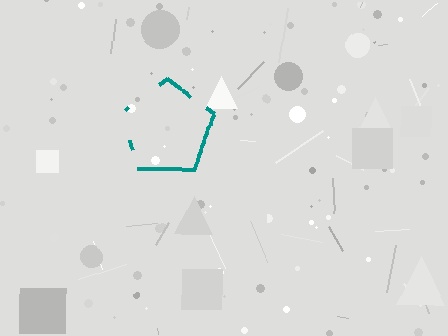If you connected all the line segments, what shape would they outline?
They would outline a pentagon.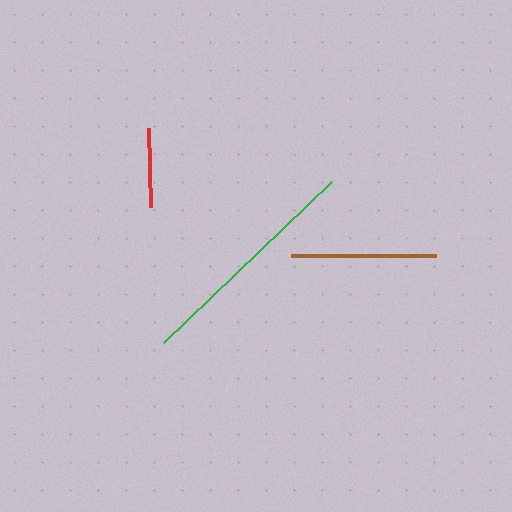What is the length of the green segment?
The green segment is approximately 232 pixels long.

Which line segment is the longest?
The green line is the longest at approximately 232 pixels.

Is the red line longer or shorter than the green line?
The green line is longer than the red line.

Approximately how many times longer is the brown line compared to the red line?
The brown line is approximately 1.8 times the length of the red line.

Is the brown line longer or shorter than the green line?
The green line is longer than the brown line.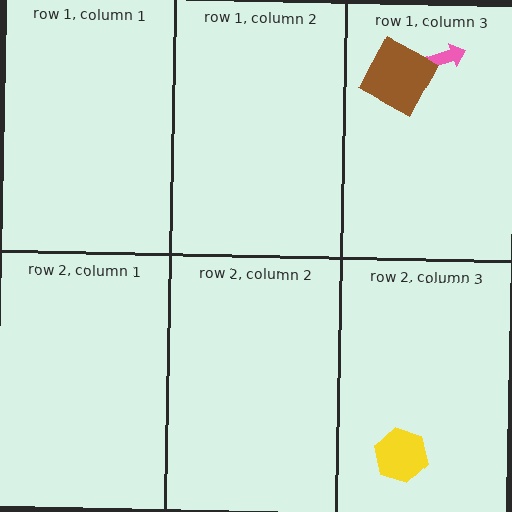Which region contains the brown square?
The row 1, column 3 region.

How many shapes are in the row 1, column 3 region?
2.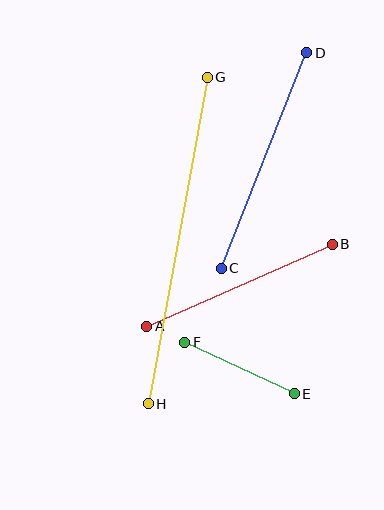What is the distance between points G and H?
The distance is approximately 331 pixels.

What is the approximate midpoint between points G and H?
The midpoint is at approximately (178, 241) pixels.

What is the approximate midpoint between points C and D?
The midpoint is at approximately (264, 161) pixels.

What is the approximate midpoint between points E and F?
The midpoint is at approximately (240, 368) pixels.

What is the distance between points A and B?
The distance is approximately 203 pixels.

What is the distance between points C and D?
The distance is approximately 232 pixels.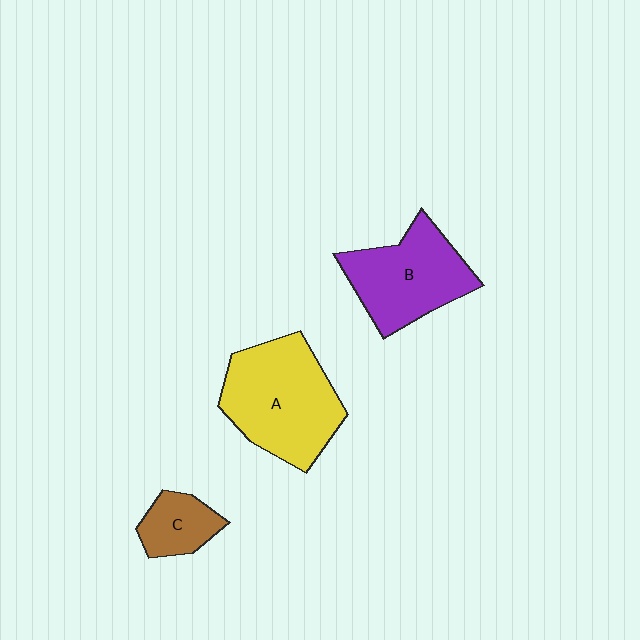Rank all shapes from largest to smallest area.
From largest to smallest: A (yellow), B (purple), C (brown).